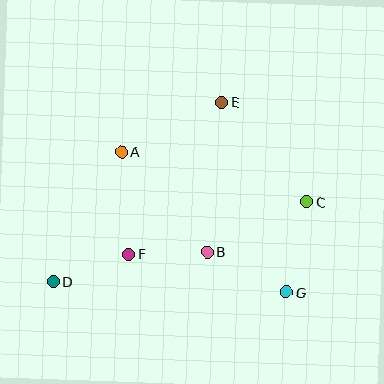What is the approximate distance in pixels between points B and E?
The distance between B and E is approximately 150 pixels.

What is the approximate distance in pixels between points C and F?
The distance between C and F is approximately 186 pixels.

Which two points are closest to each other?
Points B and F are closest to each other.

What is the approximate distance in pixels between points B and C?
The distance between B and C is approximately 111 pixels.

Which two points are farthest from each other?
Points C and D are farthest from each other.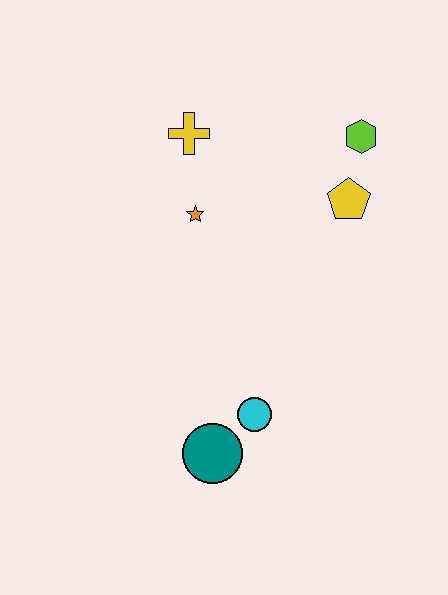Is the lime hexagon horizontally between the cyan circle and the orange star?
No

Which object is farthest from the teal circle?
The lime hexagon is farthest from the teal circle.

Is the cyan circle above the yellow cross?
No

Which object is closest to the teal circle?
The cyan circle is closest to the teal circle.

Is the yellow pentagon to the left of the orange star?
No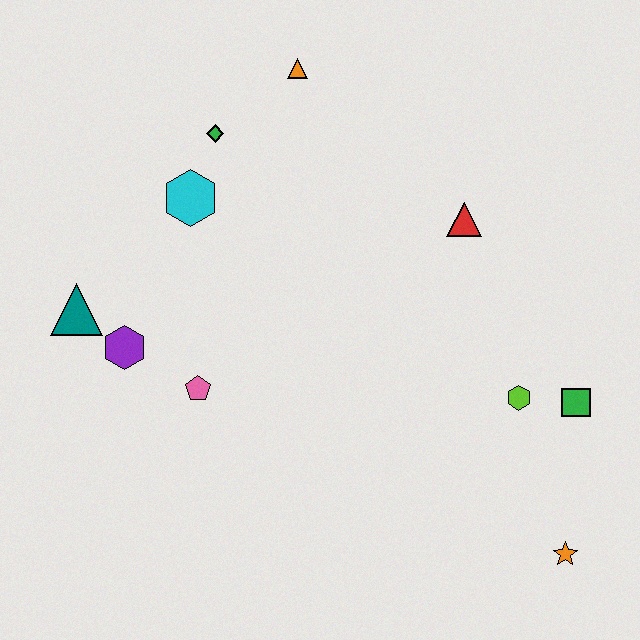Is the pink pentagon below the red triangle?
Yes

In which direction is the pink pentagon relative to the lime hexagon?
The pink pentagon is to the left of the lime hexagon.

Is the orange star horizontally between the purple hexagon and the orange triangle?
No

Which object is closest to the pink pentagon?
The purple hexagon is closest to the pink pentagon.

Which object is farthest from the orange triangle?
The orange star is farthest from the orange triangle.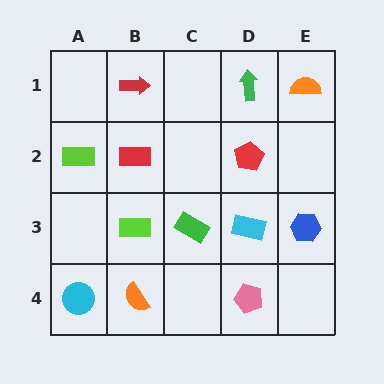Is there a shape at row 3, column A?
No, that cell is empty.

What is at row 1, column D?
A green arrow.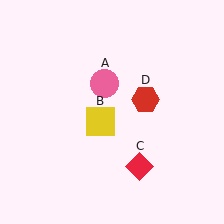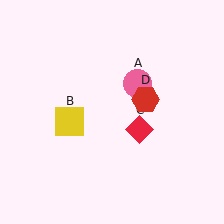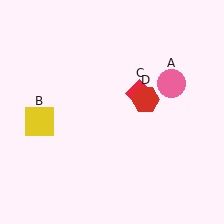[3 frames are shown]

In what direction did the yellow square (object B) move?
The yellow square (object B) moved left.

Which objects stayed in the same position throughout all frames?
Red hexagon (object D) remained stationary.